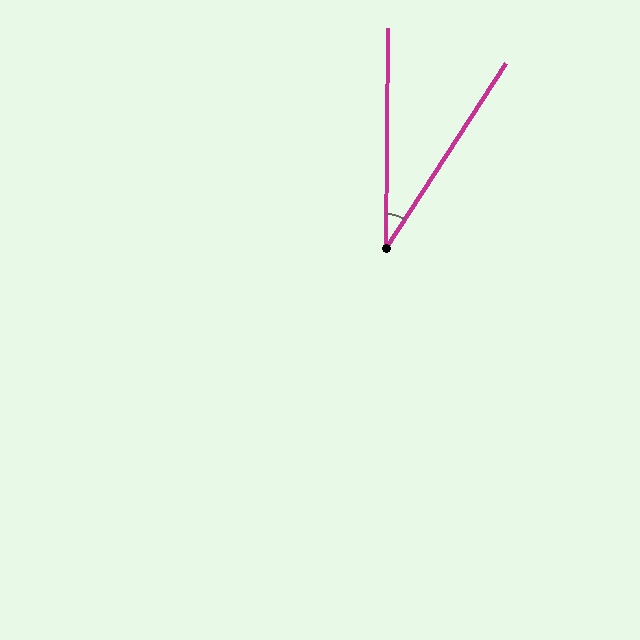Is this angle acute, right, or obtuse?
It is acute.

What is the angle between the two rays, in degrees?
Approximately 32 degrees.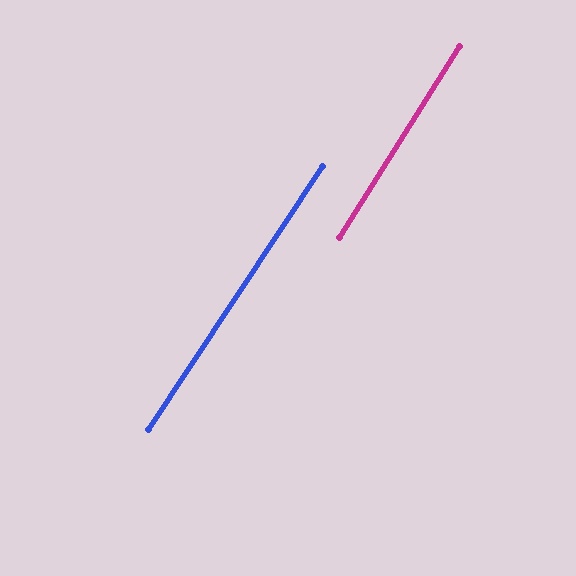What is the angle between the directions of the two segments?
Approximately 1 degree.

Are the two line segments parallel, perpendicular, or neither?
Parallel — their directions differ by only 1.1°.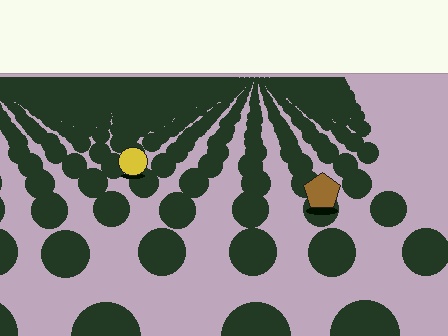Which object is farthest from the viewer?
The yellow circle is farthest from the viewer. It appears smaller and the ground texture around it is denser.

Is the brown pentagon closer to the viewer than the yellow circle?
Yes. The brown pentagon is closer — you can tell from the texture gradient: the ground texture is coarser near it.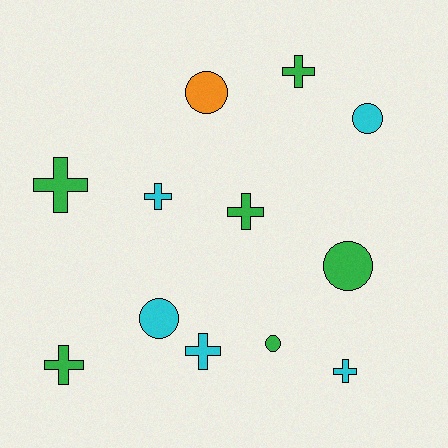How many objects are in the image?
There are 12 objects.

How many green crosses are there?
There are 4 green crosses.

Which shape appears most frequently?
Cross, with 7 objects.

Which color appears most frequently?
Green, with 6 objects.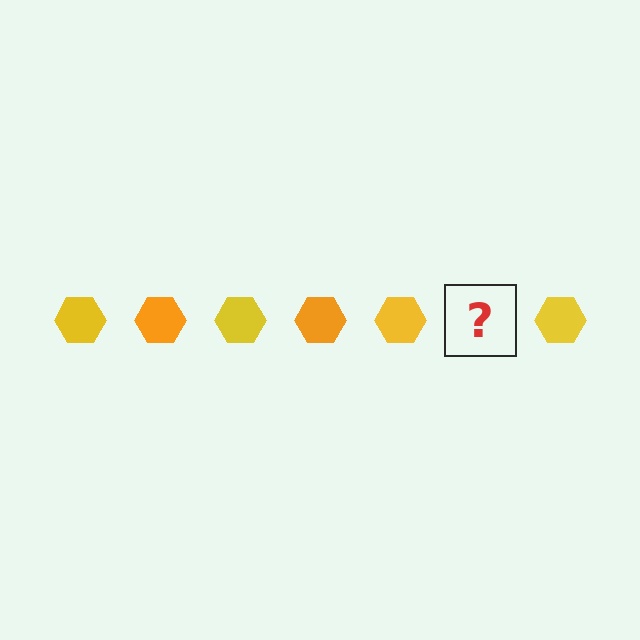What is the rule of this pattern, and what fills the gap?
The rule is that the pattern cycles through yellow, orange hexagons. The gap should be filled with an orange hexagon.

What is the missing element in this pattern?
The missing element is an orange hexagon.